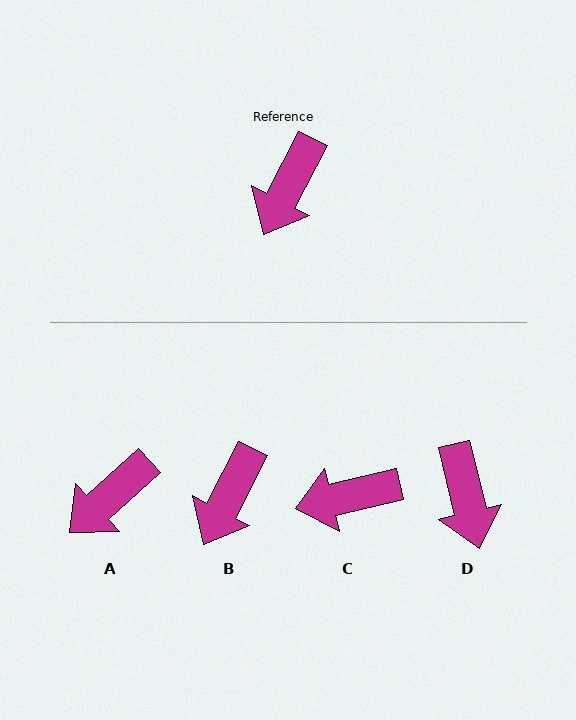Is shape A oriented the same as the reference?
No, it is off by about 21 degrees.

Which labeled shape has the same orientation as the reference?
B.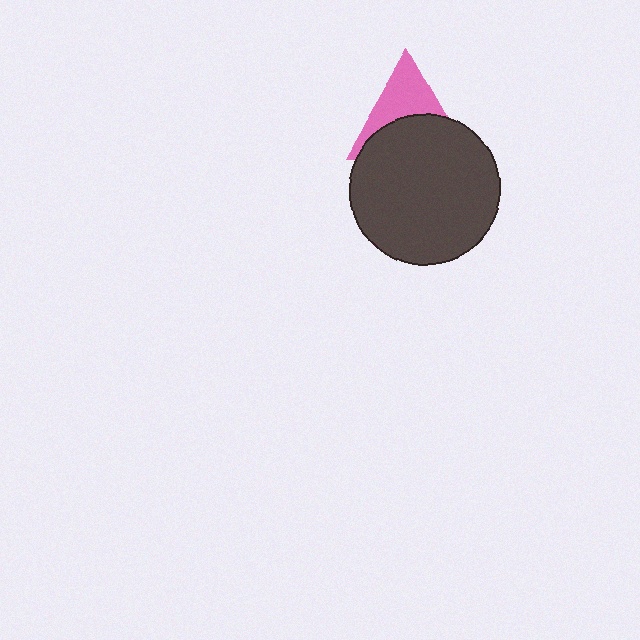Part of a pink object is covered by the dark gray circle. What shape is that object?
It is a triangle.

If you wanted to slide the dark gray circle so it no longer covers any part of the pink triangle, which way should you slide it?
Slide it down — that is the most direct way to separate the two shapes.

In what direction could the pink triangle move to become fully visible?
The pink triangle could move up. That would shift it out from behind the dark gray circle entirely.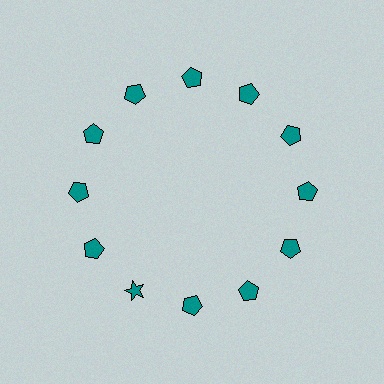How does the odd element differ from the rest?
It has a different shape: star instead of pentagon.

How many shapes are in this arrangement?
There are 12 shapes arranged in a ring pattern.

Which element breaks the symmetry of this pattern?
The teal star at roughly the 7 o'clock position breaks the symmetry. All other shapes are teal pentagons.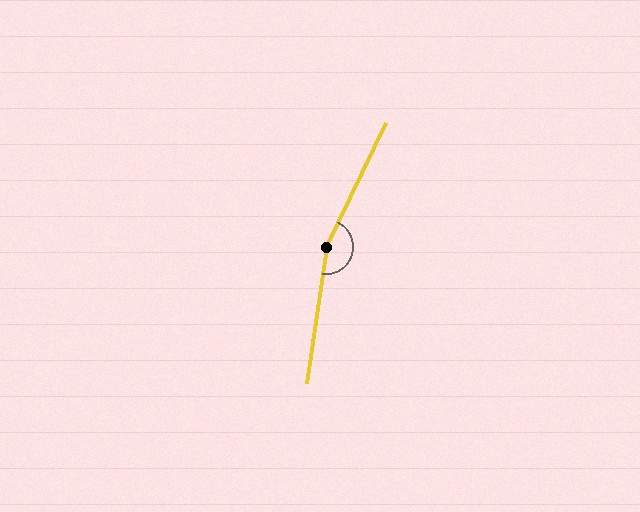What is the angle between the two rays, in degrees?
Approximately 163 degrees.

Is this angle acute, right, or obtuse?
It is obtuse.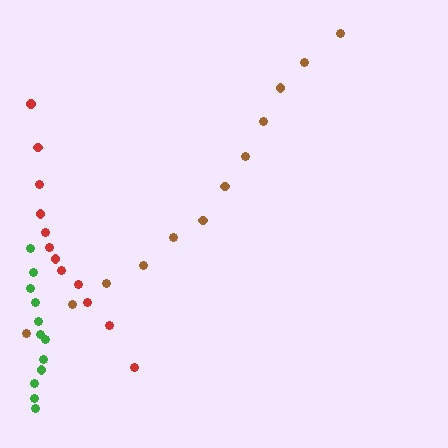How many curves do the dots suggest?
There are 3 distinct paths.